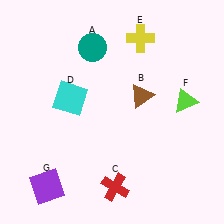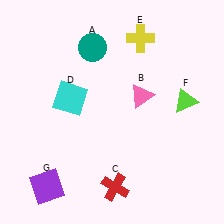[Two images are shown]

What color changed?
The triangle (B) changed from brown in Image 1 to pink in Image 2.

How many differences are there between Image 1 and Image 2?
There is 1 difference between the two images.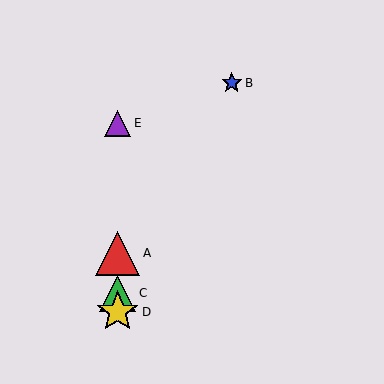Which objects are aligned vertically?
Objects A, C, D, E are aligned vertically.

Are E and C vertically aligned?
Yes, both are at x≈118.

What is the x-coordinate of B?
Object B is at x≈232.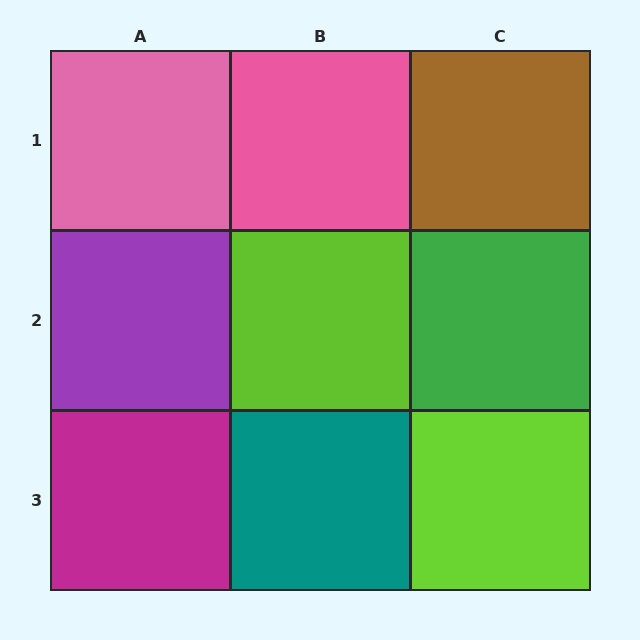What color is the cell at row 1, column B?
Pink.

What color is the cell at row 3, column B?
Teal.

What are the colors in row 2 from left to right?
Purple, lime, green.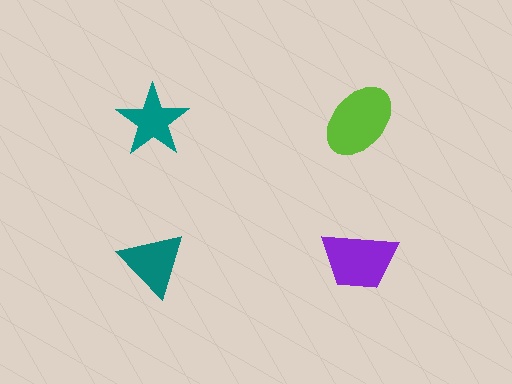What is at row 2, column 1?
A teal triangle.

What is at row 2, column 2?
A purple trapezoid.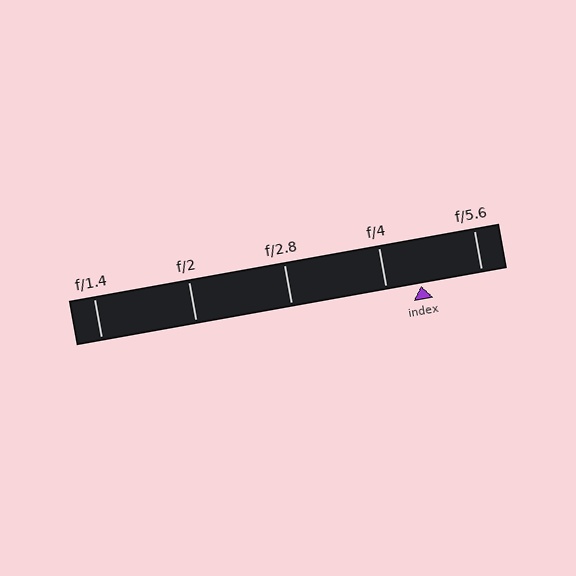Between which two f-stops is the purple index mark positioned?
The index mark is between f/4 and f/5.6.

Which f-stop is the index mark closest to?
The index mark is closest to f/4.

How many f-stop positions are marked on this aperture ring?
There are 5 f-stop positions marked.